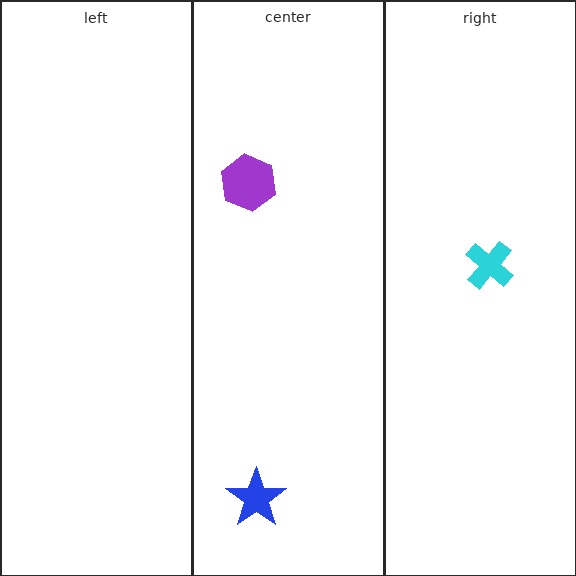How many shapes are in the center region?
2.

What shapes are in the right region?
The cyan cross.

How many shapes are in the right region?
1.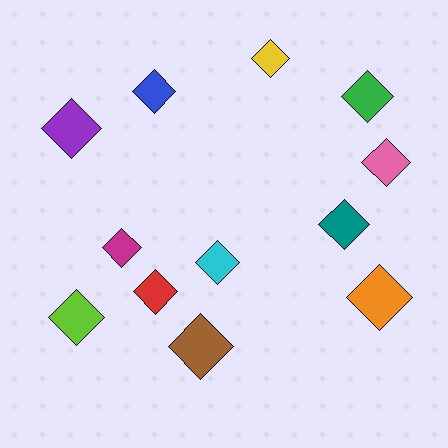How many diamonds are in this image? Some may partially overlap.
There are 12 diamonds.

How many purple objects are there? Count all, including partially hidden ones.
There is 1 purple object.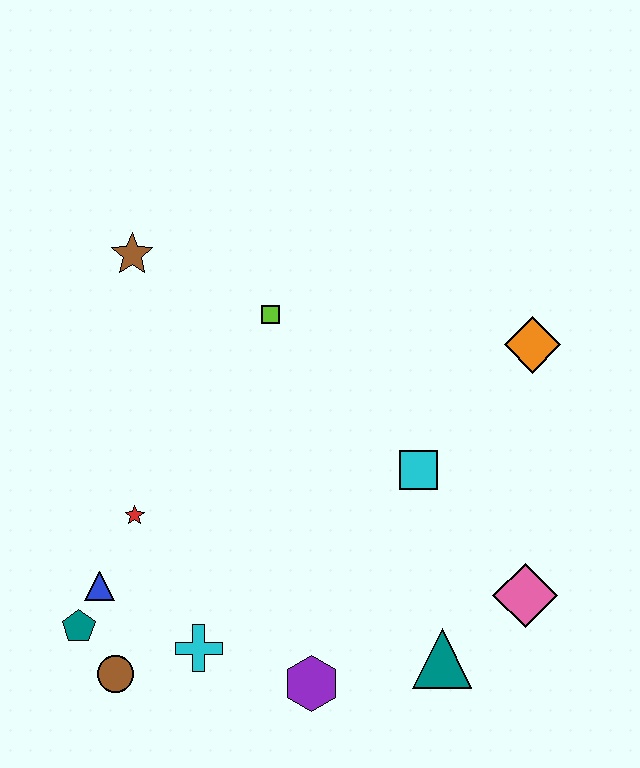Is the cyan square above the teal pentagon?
Yes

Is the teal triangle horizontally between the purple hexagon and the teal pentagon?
No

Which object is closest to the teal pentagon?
The blue triangle is closest to the teal pentagon.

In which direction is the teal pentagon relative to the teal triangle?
The teal pentagon is to the left of the teal triangle.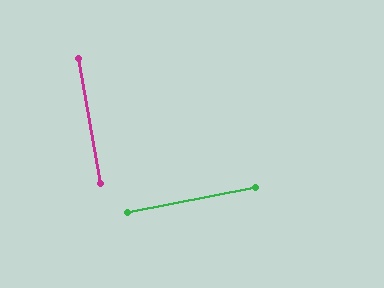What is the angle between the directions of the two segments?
Approximately 89 degrees.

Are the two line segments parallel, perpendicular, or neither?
Perpendicular — they meet at approximately 89°.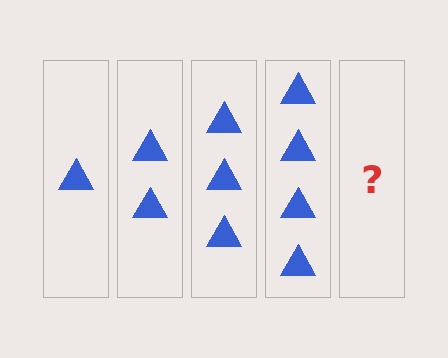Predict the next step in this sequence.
The next step is 5 triangles.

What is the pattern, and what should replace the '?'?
The pattern is that each step adds one more triangle. The '?' should be 5 triangles.